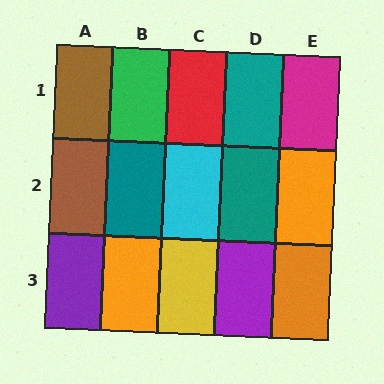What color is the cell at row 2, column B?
Teal.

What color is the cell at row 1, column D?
Teal.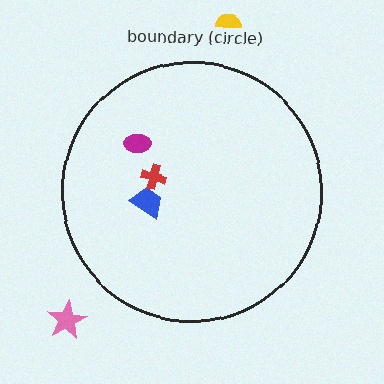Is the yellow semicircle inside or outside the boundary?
Outside.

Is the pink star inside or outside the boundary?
Outside.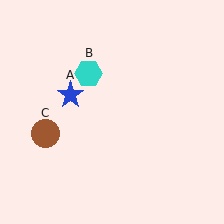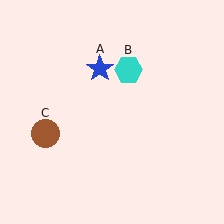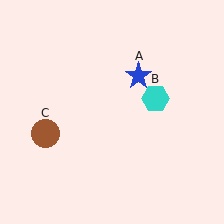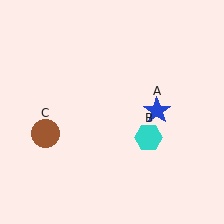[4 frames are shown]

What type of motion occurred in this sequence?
The blue star (object A), cyan hexagon (object B) rotated clockwise around the center of the scene.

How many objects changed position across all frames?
2 objects changed position: blue star (object A), cyan hexagon (object B).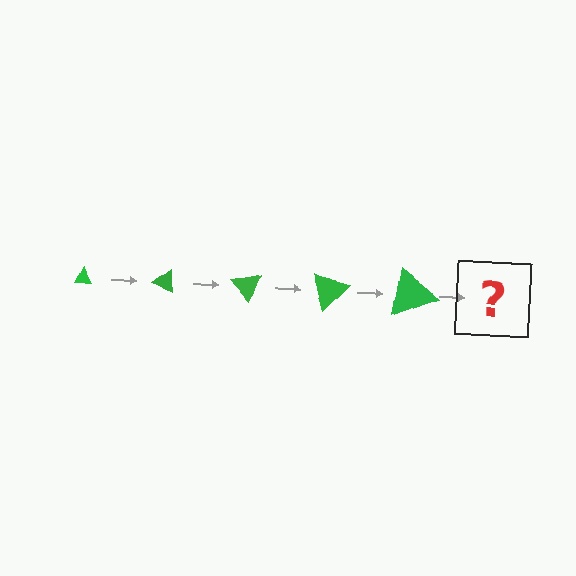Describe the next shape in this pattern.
It should be a triangle, larger than the previous one and rotated 125 degrees from the start.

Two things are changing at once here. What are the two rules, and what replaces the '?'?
The two rules are that the triangle grows larger each step and it rotates 25 degrees each step. The '?' should be a triangle, larger than the previous one and rotated 125 degrees from the start.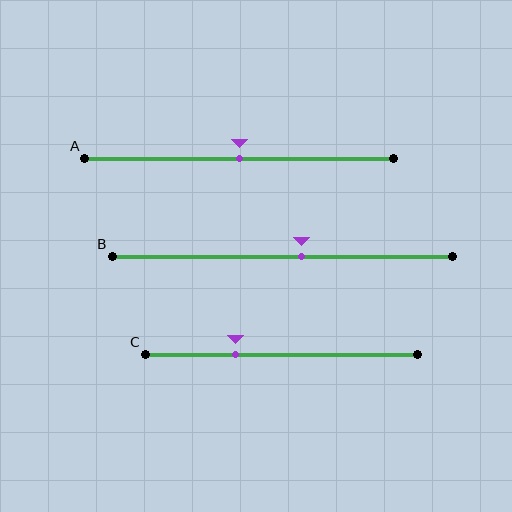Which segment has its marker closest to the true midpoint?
Segment A has its marker closest to the true midpoint.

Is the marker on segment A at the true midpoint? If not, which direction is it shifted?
Yes, the marker on segment A is at the true midpoint.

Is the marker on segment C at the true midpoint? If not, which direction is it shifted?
No, the marker on segment C is shifted to the left by about 17% of the segment length.